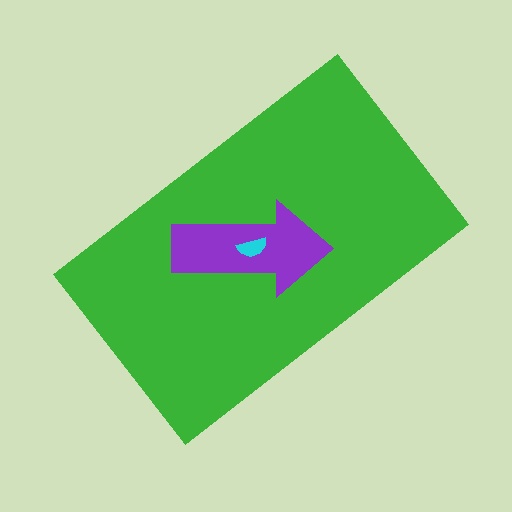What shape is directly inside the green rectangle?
The purple arrow.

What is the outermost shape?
The green rectangle.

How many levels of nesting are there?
3.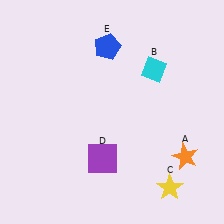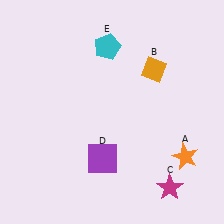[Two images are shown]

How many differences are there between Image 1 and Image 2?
There are 3 differences between the two images.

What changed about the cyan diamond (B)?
In Image 1, B is cyan. In Image 2, it changed to orange.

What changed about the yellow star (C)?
In Image 1, C is yellow. In Image 2, it changed to magenta.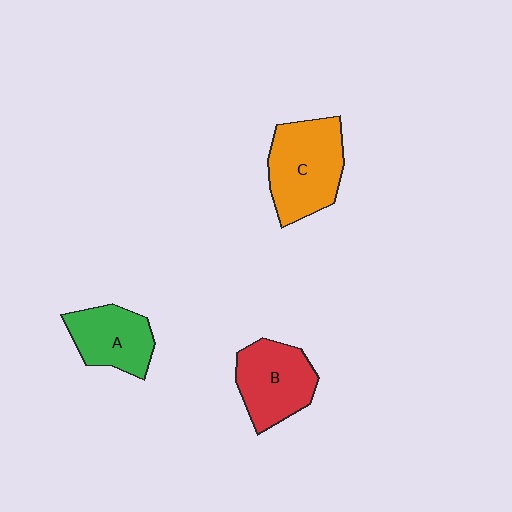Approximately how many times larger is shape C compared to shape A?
Approximately 1.4 times.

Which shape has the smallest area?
Shape A (green).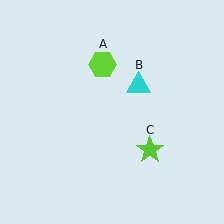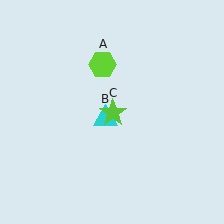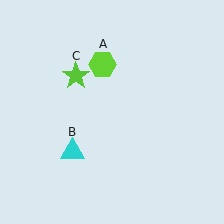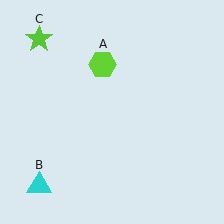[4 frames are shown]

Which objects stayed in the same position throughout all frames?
Lime hexagon (object A) remained stationary.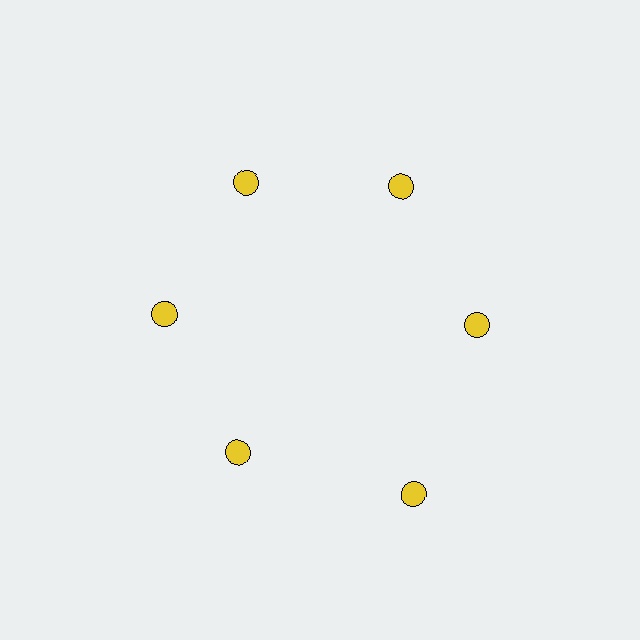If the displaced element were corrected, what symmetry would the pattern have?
It would have 6-fold rotational symmetry — the pattern would map onto itself every 60 degrees.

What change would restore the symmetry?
The symmetry would be restored by moving it inward, back onto the ring so that all 6 circles sit at equal angles and equal distance from the center.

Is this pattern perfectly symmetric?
No. The 6 yellow circles are arranged in a ring, but one element near the 5 o'clock position is pushed outward from the center, breaking the 6-fold rotational symmetry.